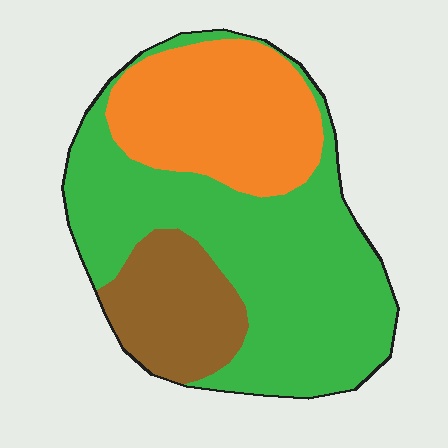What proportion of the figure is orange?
Orange covers 28% of the figure.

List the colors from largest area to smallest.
From largest to smallest: green, orange, brown.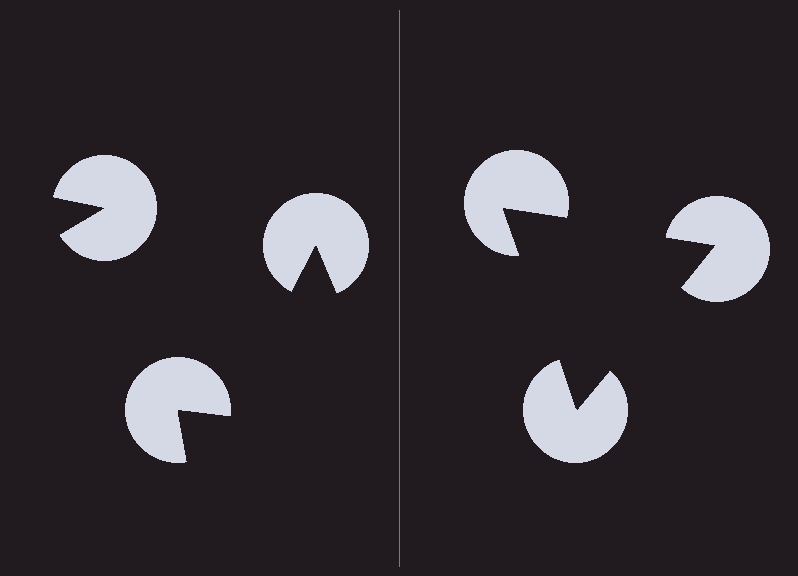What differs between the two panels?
The pac-man discs are positioned identically on both sides; only the wedge orientations differ. On the right they align to a triangle; on the left they are misaligned.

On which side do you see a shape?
An illusory triangle appears on the right side. On the left side the wedge cuts are rotated, so no coherent shape forms.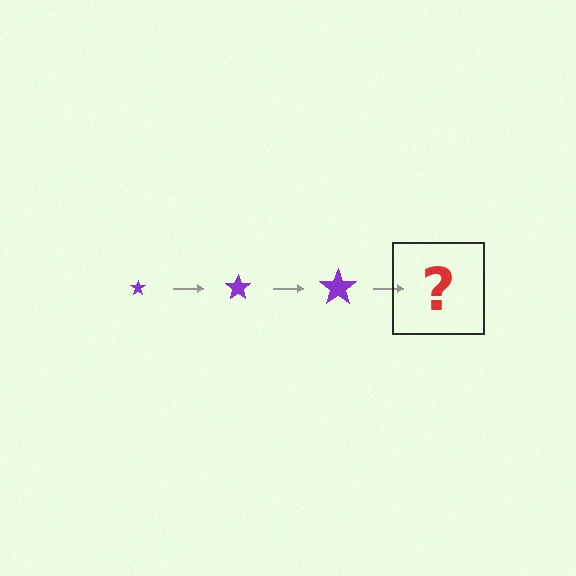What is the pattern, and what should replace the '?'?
The pattern is that the star gets progressively larger each step. The '?' should be a purple star, larger than the previous one.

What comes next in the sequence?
The next element should be a purple star, larger than the previous one.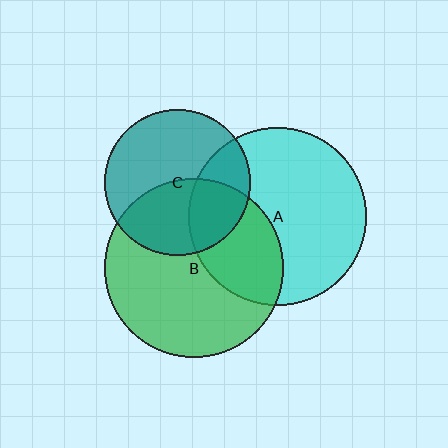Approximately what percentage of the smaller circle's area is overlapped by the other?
Approximately 30%.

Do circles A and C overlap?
Yes.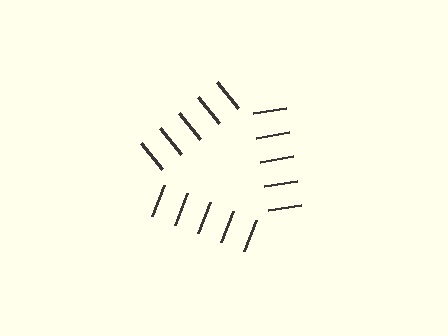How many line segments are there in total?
15 — 5 along each of the 3 edges.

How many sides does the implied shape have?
3 sides — the line-ends trace a triangle.